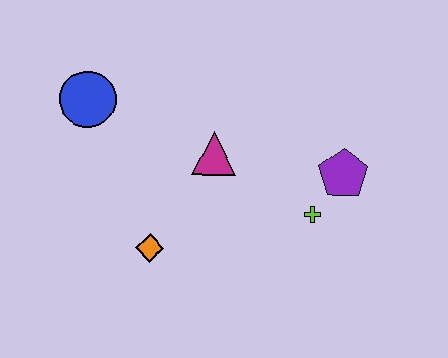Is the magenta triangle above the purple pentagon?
Yes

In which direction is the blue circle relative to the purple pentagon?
The blue circle is to the left of the purple pentagon.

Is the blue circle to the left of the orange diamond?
Yes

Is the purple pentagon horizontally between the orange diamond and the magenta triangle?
No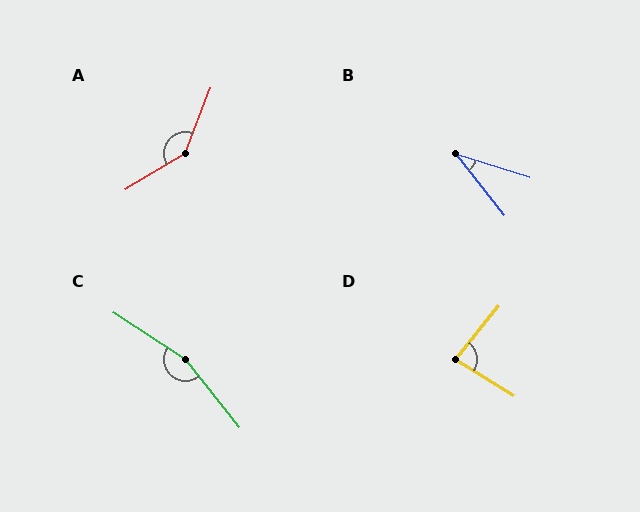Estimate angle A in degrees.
Approximately 142 degrees.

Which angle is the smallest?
B, at approximately 34 degrees.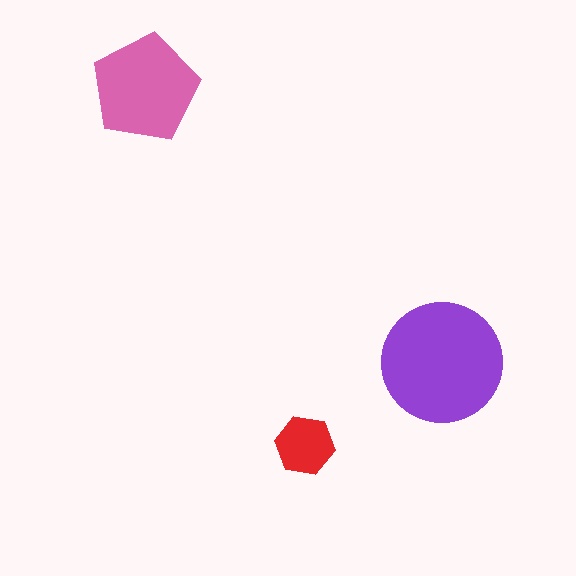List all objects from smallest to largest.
The red hexagon, the pink pentagon, the purple circle.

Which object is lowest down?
The red hexagon is bottommost.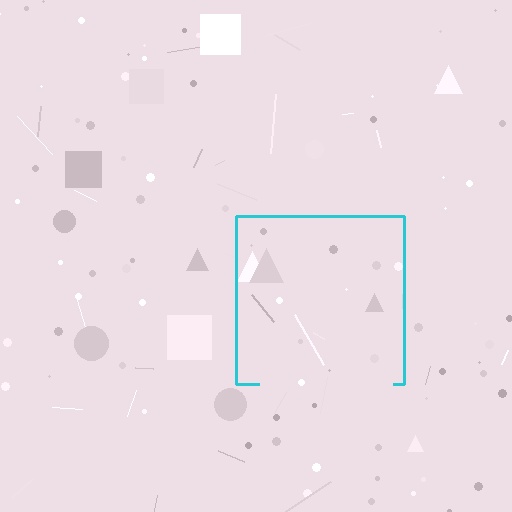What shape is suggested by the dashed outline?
The dashed outline suggests a square.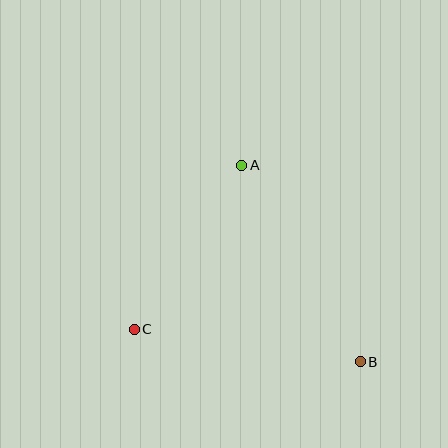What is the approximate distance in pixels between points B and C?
The distance between B and C is approximately 228 pixels.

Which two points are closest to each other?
Points A and C are closest to each other.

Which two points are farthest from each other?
Points A and B are farthest from each other.